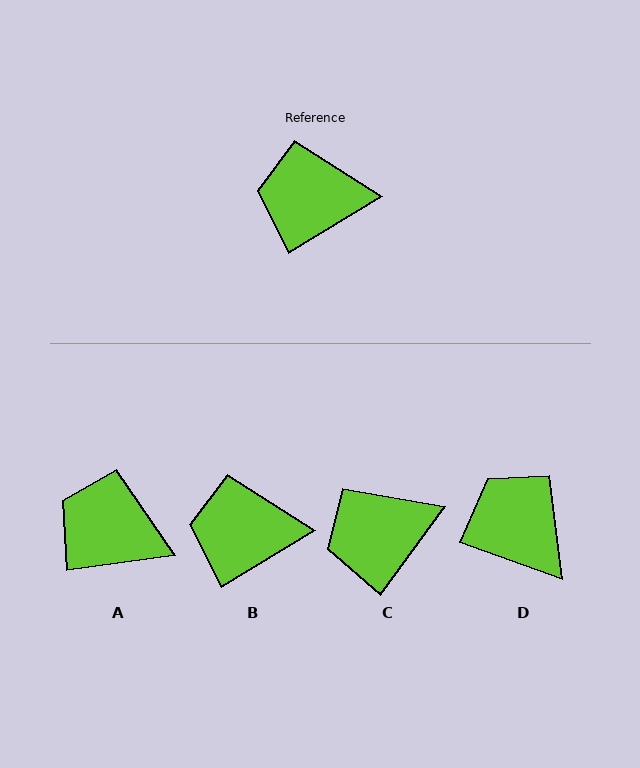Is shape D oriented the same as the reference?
No, it is off by about 50 degrees.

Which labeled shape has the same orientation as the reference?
B.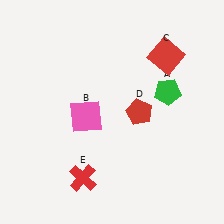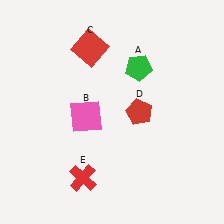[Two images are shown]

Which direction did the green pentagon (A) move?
The green pentagon (A) moved left.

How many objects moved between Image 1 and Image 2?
2 objects moved between the two images.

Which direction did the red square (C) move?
The red square (C) moved left.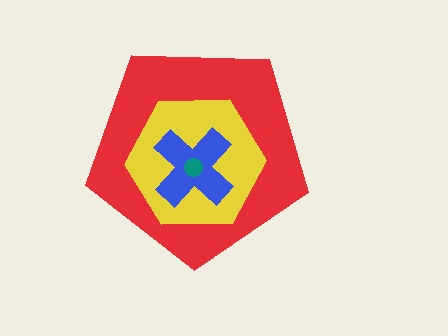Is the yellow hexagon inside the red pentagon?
Yes.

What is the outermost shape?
The red pentagon.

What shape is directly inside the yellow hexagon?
The blue cross.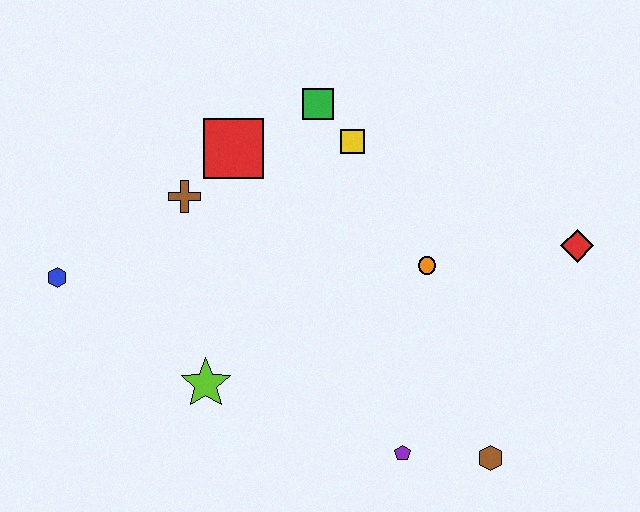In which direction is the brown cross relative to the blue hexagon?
The brown cross is to the right of the blue hexagon.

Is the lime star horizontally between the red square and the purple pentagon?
No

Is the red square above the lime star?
Yes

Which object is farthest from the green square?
The brown hexagon is farthest from the green square.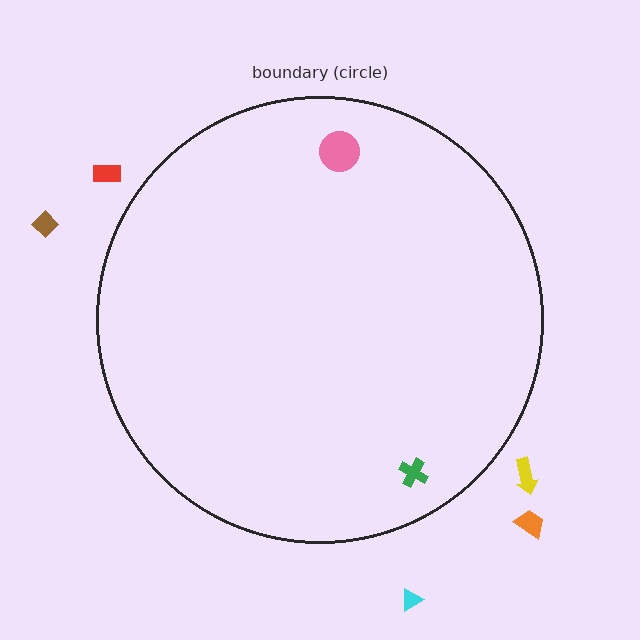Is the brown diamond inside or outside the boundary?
Outside.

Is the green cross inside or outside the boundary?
Inside.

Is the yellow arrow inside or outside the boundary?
Outside.